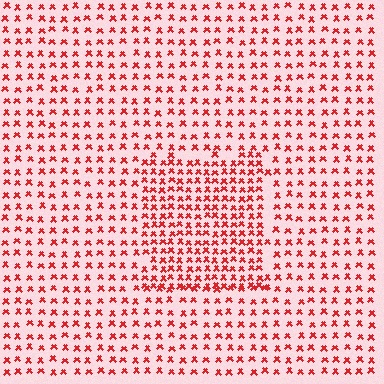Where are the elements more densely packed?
The elements are more densely packed inside the rectangle boundary.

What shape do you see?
I see a rectangle.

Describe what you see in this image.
The image contains small red elements arranged at two different densities. A rectangle-shaped region is visible where the elements are more densely packed than the surrounding area.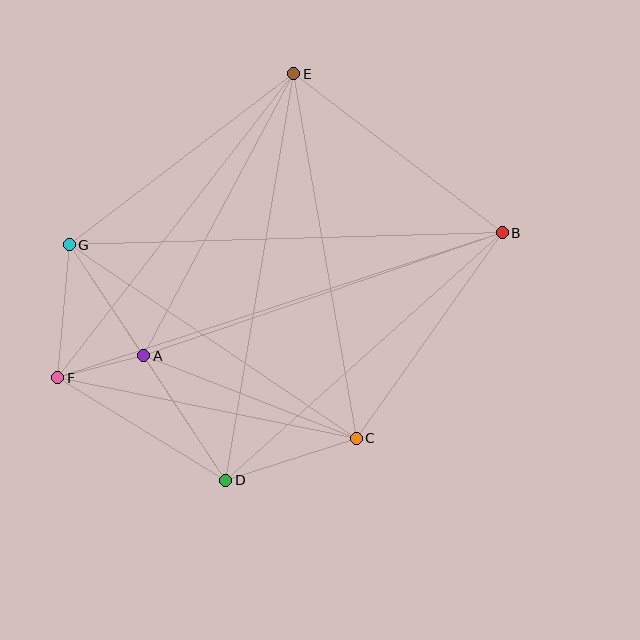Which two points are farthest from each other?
Points B and F are farthest from each other.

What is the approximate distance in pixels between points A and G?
The distance between A and G is approximately 133 pixels.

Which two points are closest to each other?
Points A and F are closest to each other.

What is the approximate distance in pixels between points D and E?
The distance between D and E is approximately 412 pixels.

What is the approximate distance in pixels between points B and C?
The distance between B and C is approximately 252 pixels.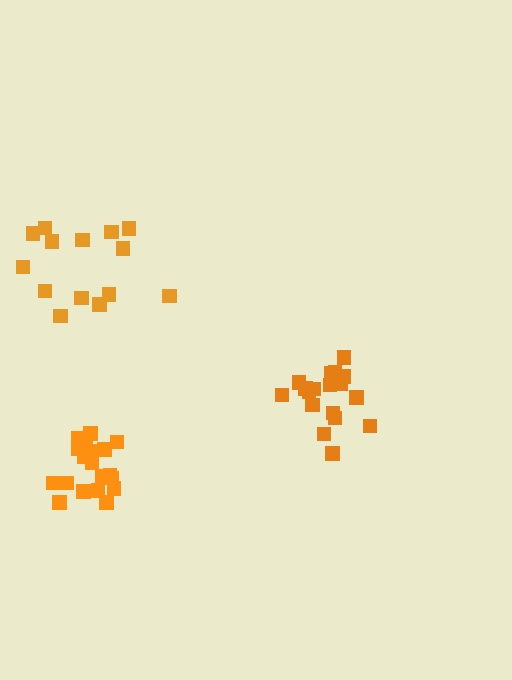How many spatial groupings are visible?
There are 3 spatial groupings.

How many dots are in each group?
Group 1: 14 dots, Group 2: 19 dots, Group 3: 19 dots (52 total).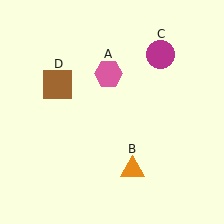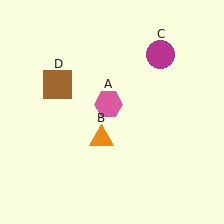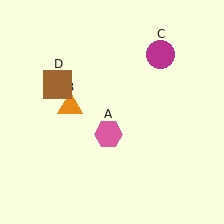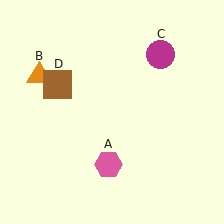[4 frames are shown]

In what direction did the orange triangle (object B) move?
The orange triangle (object B) moved up and to the left.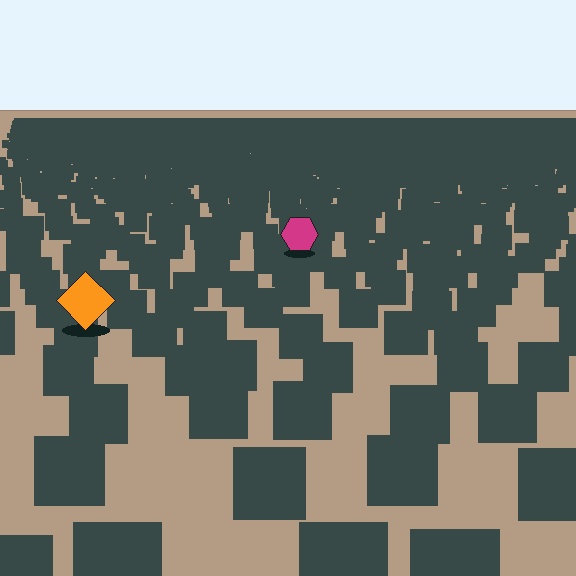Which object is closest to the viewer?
The orange diamond is closest. The texture marks near it are larger and more spread out.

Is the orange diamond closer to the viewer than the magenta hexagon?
Yes. The orange diamond is closer — you can tell from the texture gradient: the ground texture is coarser near it.